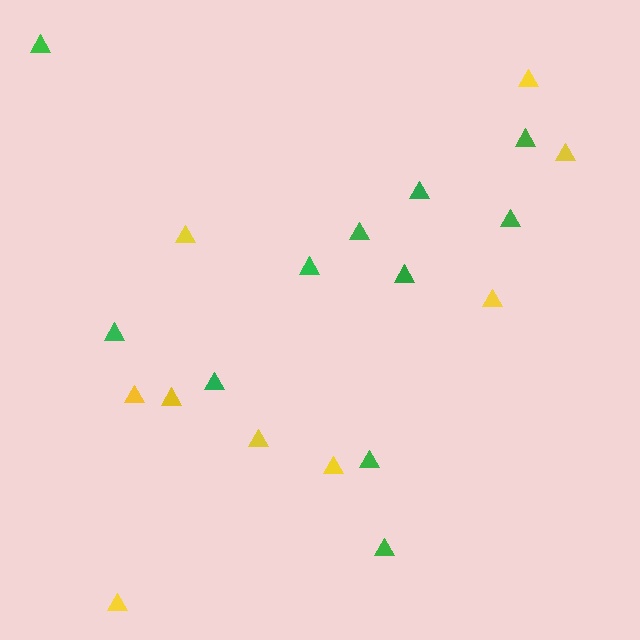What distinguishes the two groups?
There are 2 groups: one group of yellow triangles (9) and one group of green triangles (11).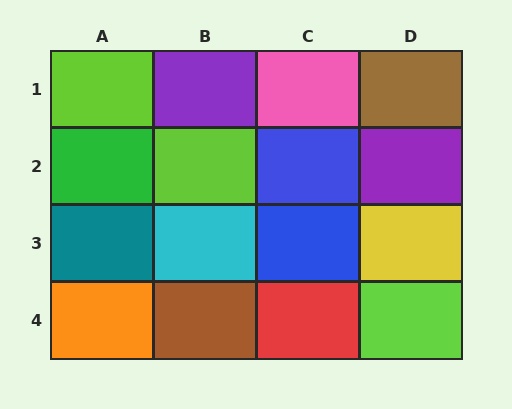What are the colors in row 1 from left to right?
Lime, purple, pink, brown.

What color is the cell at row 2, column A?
Green.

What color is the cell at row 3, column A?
Teal.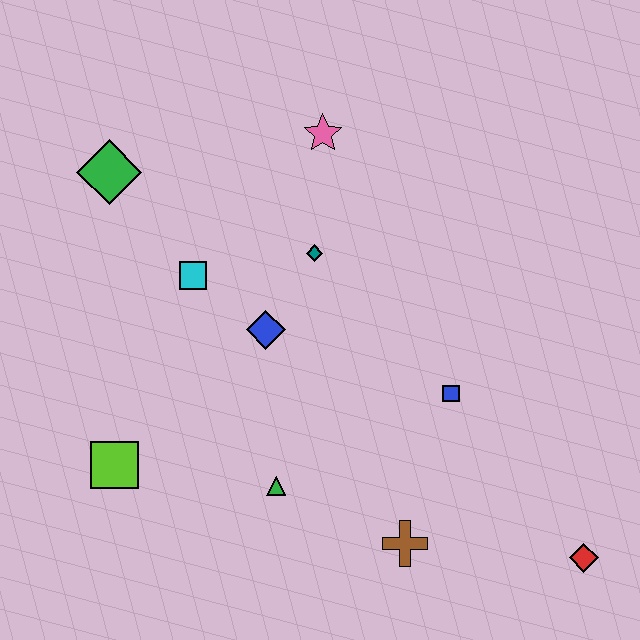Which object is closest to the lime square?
The green triangle is closest to the lime square.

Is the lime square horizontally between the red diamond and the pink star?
No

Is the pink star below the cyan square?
No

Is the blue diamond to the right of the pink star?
No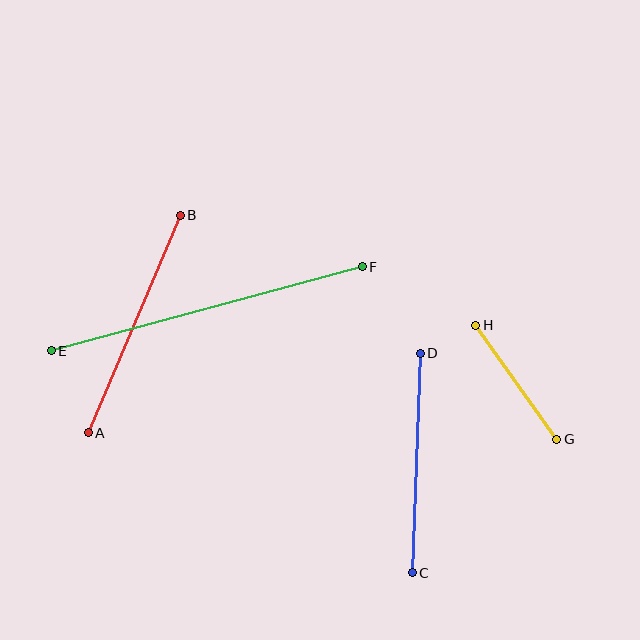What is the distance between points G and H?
The distance is approximately 140 pixels.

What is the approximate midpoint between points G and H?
The midpoint is at approximately (516, 382) pixels.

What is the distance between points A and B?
The distance is approximately 236 pixels.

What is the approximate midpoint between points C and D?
The midpoint is at approximately (416, 463) pixels.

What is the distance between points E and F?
The distance is approximately 322 pixels.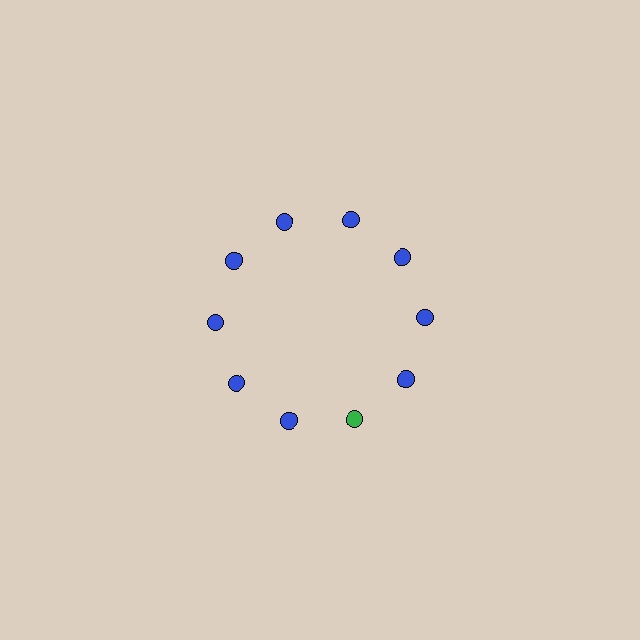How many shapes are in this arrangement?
There are 10 shapes arranged in a ring pattern.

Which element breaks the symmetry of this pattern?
The green circle at roughly the 5 o'clock position breaks the symmetry. All other shapes are blue circles.